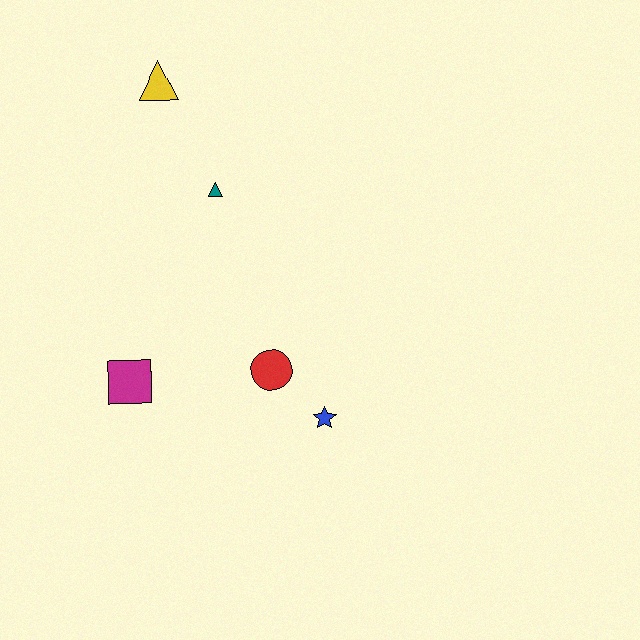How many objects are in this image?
There are 5 objects.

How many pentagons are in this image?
There are no pentagons.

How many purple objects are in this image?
There are no purple objects.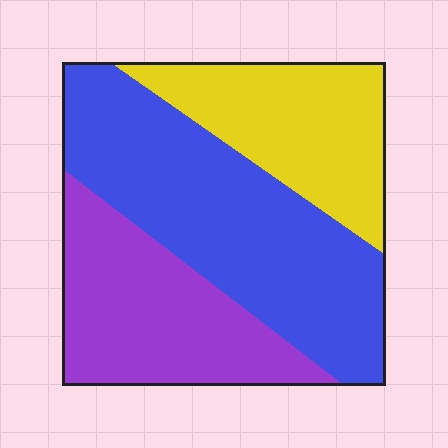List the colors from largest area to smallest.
From largest to smallest: blue, purple, yellow.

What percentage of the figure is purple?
Purple takes up about one third (1/3) of the figure.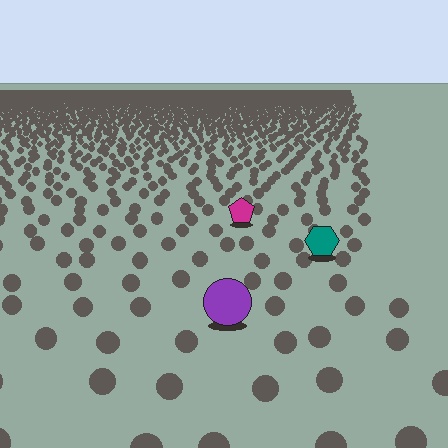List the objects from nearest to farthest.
From nearest to farthest: the purple circle, the teal hexagon, the magenta pentagon.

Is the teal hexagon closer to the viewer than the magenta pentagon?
Yes. The teal hexagon is closer — you can tell from the texture gradient: the ground texture is coarser near it.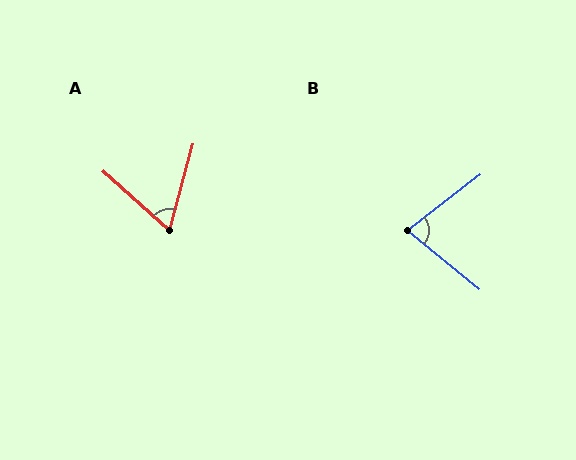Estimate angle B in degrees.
Approximately 77 degrees.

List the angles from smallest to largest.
A (63°), B (77°).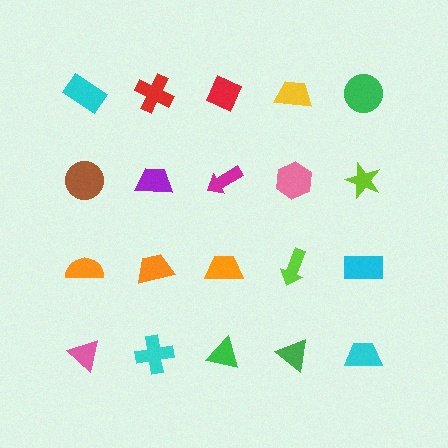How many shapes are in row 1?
5 shapes.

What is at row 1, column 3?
A red diamond.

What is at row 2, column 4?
A pink hexagon.